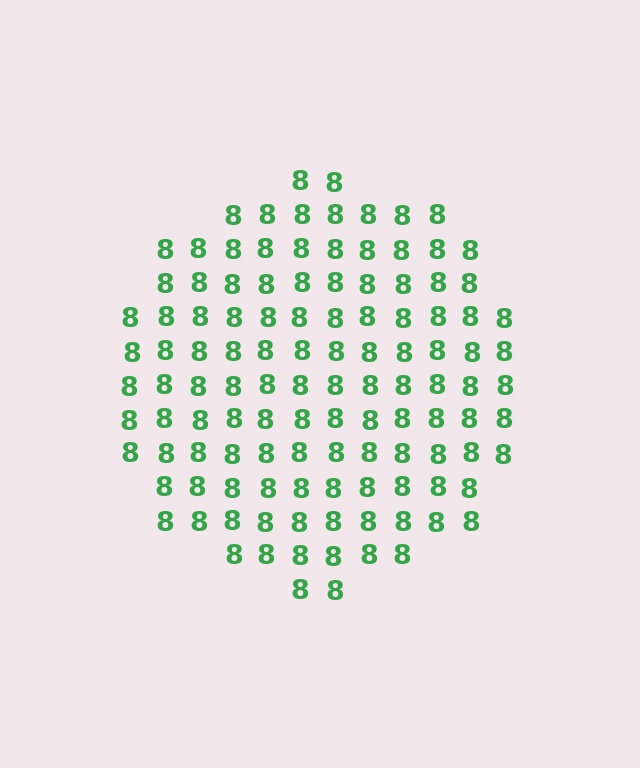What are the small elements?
The small elements are digit 8's.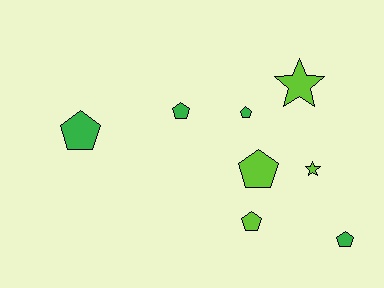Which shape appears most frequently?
Pentagon, with 6 objects.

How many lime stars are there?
There are 2 lime stars.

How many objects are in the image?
There are 8 objects.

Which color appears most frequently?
Lime, with 4 objects.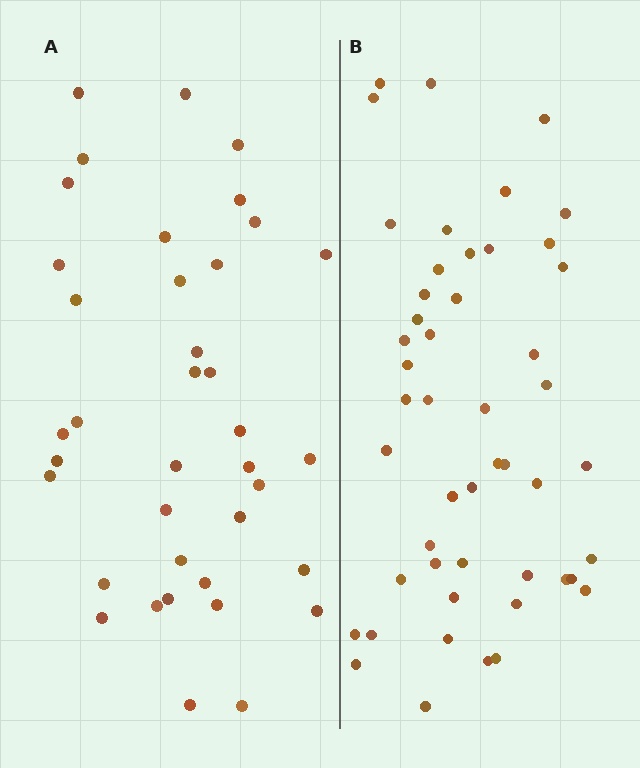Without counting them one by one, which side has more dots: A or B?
Region B (the right region) has more dots.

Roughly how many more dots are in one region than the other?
Region B has roughly 12 or so more dots than region A.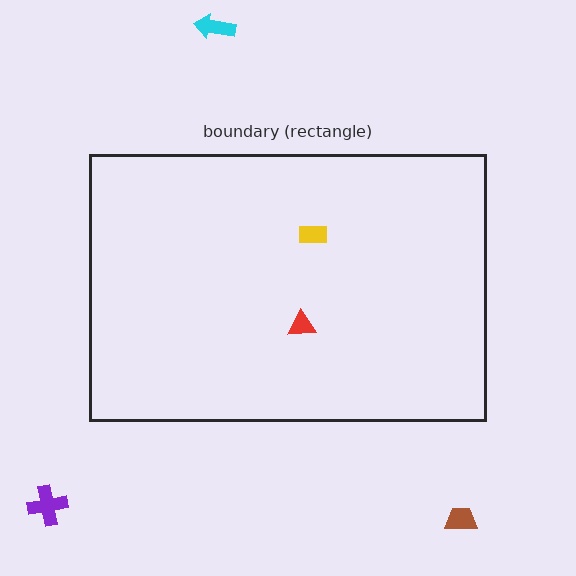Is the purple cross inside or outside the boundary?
Outside.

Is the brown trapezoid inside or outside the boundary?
Outside.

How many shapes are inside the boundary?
2 inside, 3 outside.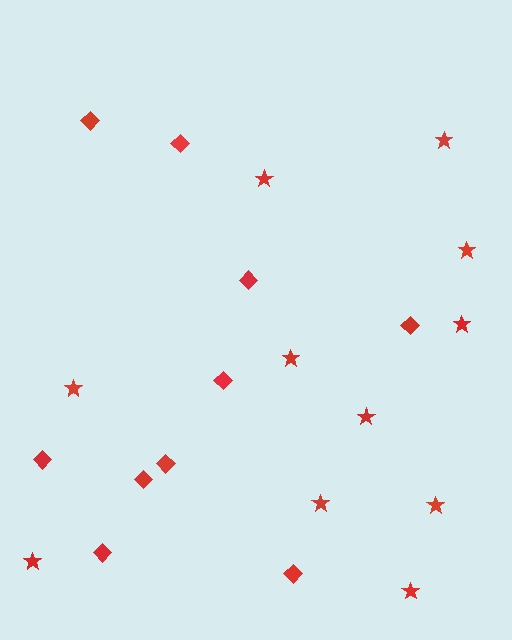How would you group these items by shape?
There are 2 groups: one group of diamonds (10) and one group of stars (11).